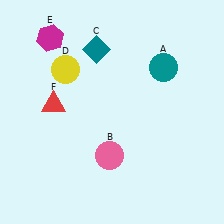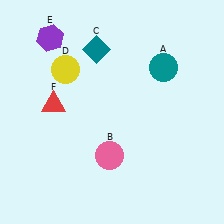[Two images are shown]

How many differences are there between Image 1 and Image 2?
There is 1 difference between the two images.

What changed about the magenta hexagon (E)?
In Image 1, E is magenta. In Image 2, it changed to purple.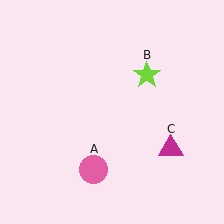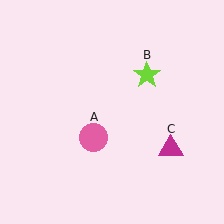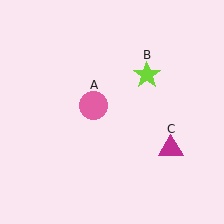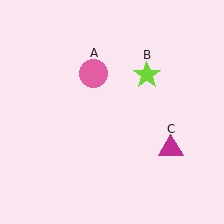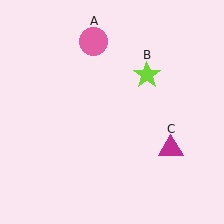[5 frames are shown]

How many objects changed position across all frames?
1 object changed position: pink circle (object A).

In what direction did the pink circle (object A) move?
The pink circle (object A) moved up.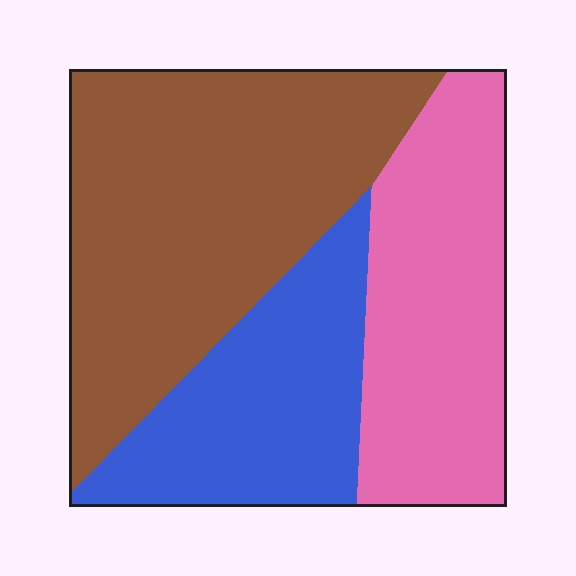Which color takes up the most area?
Brown, at roughly 45%.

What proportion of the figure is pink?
Pink covers 30% of the figure.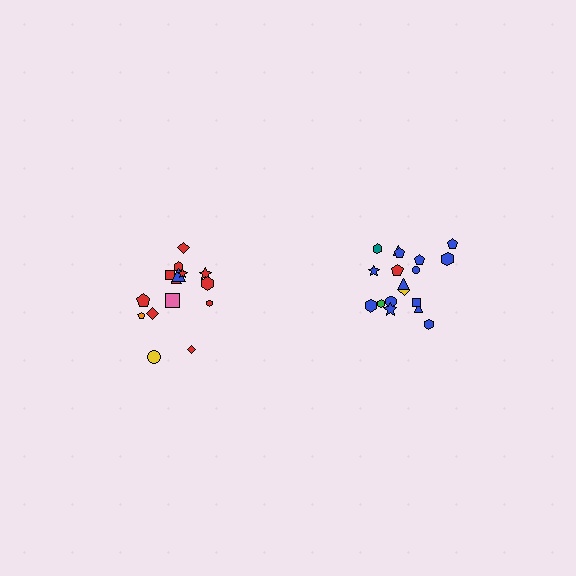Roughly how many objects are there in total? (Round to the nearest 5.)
Roughly 35 objects in total.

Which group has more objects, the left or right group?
The right group.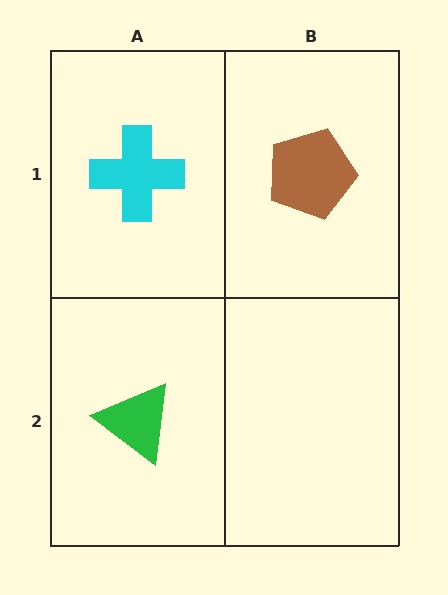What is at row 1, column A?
A cyan cross.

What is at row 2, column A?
A green triangle.